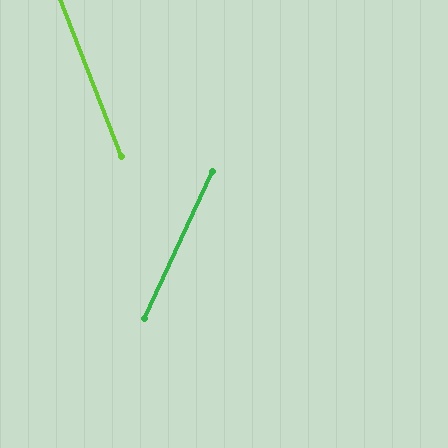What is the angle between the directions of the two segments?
Approximately 46 degrees.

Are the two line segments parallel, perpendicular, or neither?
Neither parallel nor perpendicular — they differ by about 46°.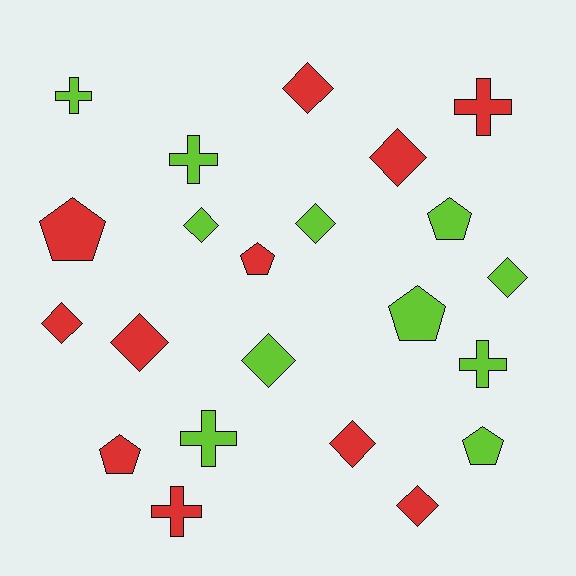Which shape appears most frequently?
Diamond, with 10 objects.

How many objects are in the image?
There are 22 objects.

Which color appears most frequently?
Red, with 11 objects.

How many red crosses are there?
There are 2 red crosses.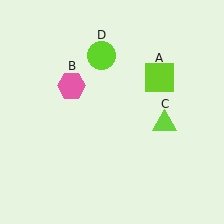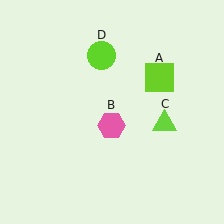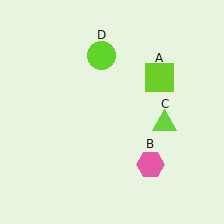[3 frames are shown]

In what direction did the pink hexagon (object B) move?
The pink hexagon (object B) moved down and to the right.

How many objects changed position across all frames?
1 object changed position: pink hexagon (object B).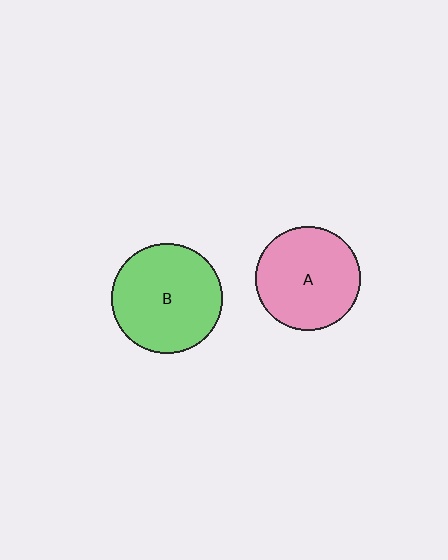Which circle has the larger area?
Circle B (green).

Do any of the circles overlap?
No, none of the circles overlap.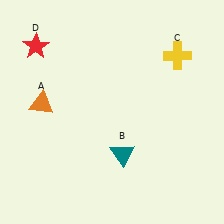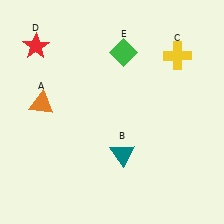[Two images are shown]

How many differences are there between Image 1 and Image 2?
There is 1 difference between the two images.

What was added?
A green diamond (E) was added in Image 2.